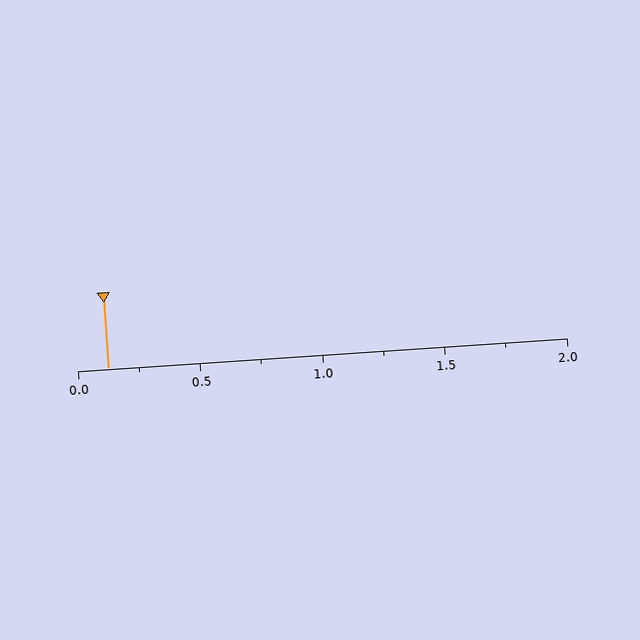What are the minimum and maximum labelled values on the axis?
The axis runs from 0.0 to 2.0.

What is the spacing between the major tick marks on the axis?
The major ticks are spaced 0.5 apart.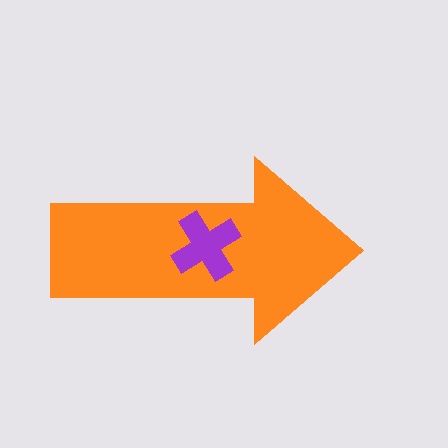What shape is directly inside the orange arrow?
The purple cross.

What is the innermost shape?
The purple cross.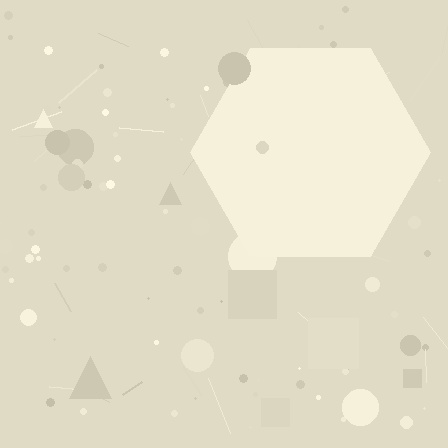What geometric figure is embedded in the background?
A hexagon is embedded in the background.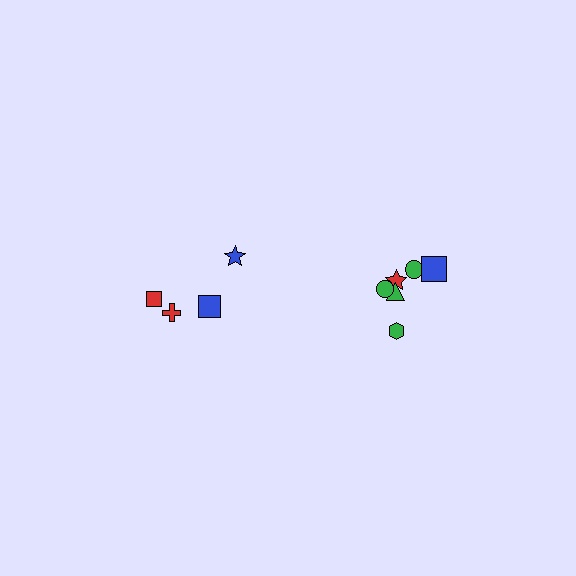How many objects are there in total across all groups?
There are 11 objects.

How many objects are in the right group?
There are 7 objects.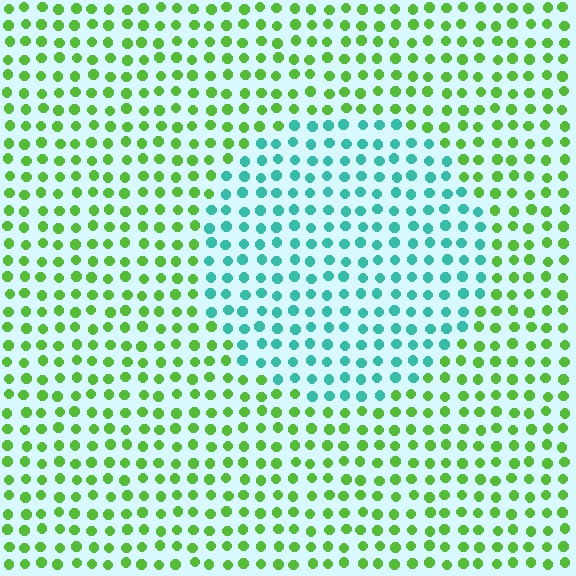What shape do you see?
I see a circle.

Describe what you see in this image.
The image is filled with small lime elements in a uniform arrangement. A circle-shaped region is visible where the elements are tinted to a slightly different hue, forming a subtle color boundary.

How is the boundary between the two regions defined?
The boundary is defined purely by a slight shift in hue (about 65 degrees). Spacing, size, and orientation are identical on both sides.